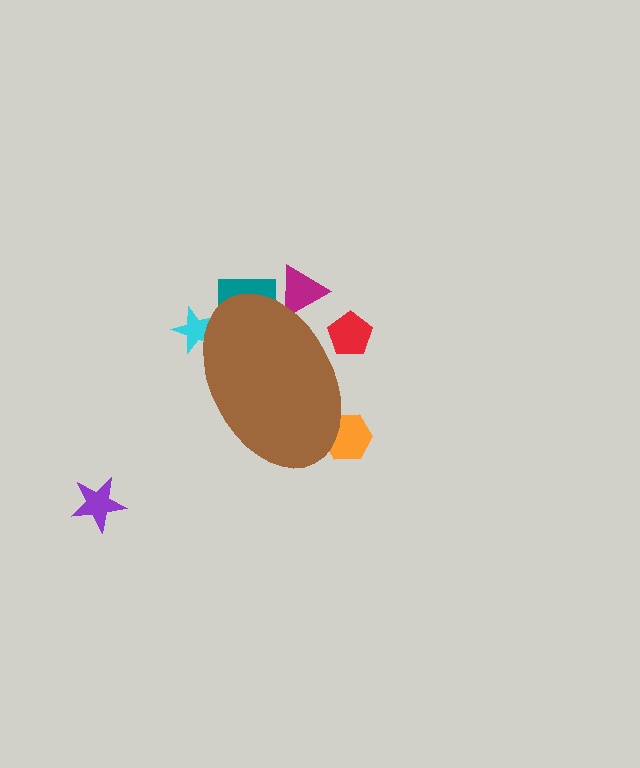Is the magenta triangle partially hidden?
Yes, the magenta triangle is partially hidden behind the brown ellipse.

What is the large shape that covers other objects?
A brown ellipse.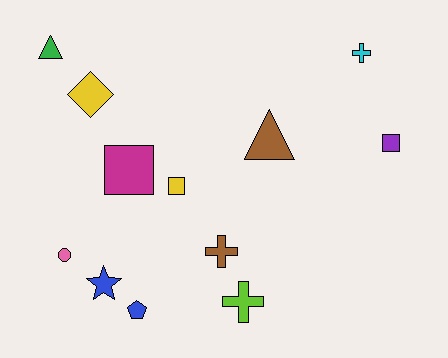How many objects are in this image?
There are 12 objects.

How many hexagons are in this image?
There are no hexagons.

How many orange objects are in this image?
There are no orange objects.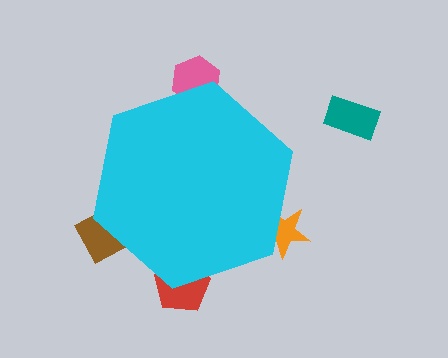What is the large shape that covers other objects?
A cyan hexagon.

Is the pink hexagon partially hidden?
Yes, the pink hexagon is partially hidden behind the cyan hexagon.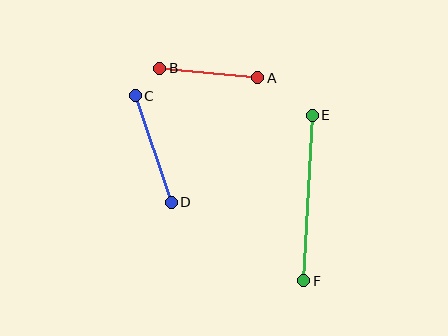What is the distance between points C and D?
The distance is approximately 113 pixels.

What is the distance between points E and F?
The distance is approximately 165 pixels.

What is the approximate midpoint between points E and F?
The midpoint is at approximately (308, 198) pixels.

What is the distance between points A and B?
The distance is approximately 98 pixels.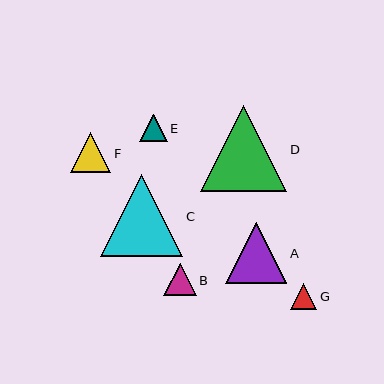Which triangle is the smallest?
Triangle G is the smallest with a size of approximately 26 pixels.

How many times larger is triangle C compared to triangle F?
Triangle C is approximately 2.1 times the size of triangle F.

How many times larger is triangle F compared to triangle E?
Triangle F is approximately 1.5 times the size of triangle E.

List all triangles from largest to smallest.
From largest to smallest: D, C, A, F, B, E, G.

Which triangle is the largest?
Triangle D is the largest with a size of approximately 86 pixels.